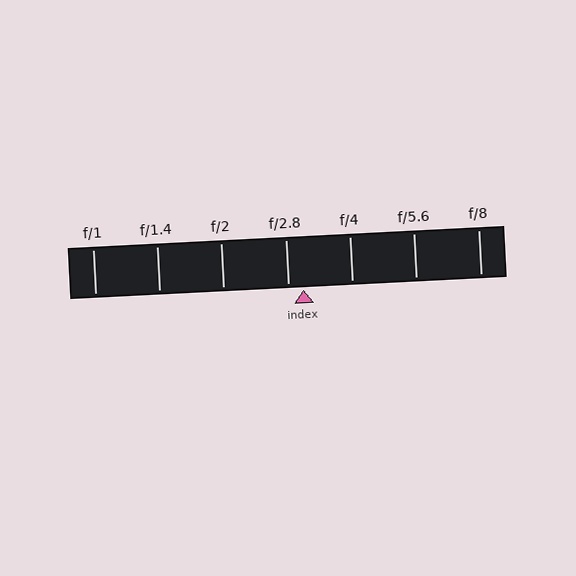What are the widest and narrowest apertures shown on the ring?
The widest aperture shown is f/1 and the narrowest is f/8.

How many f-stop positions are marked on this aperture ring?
There are 7 f-stop positions marked.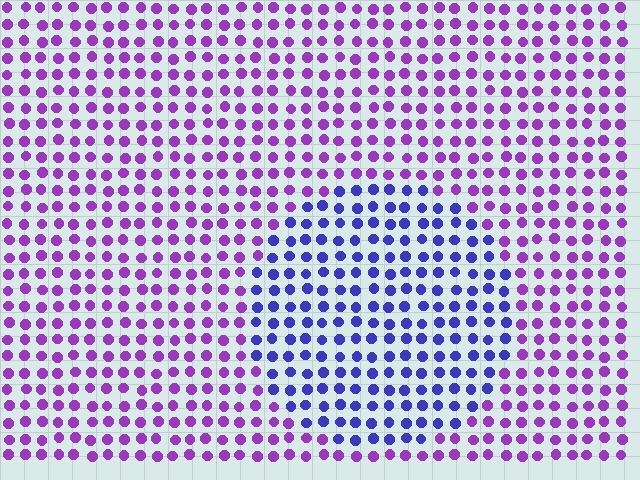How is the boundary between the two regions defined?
The boundary is defined purely by a slight shift in hue (about 44 degrees). Spacing, size, and orientation are identical on both sides.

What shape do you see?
I see a circle.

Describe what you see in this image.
The image is filled with small purple elements in a uniform arrangement. A circle-shaped region is visible where the elements are tinted to a slightly different hue, forming a subtle color boundary.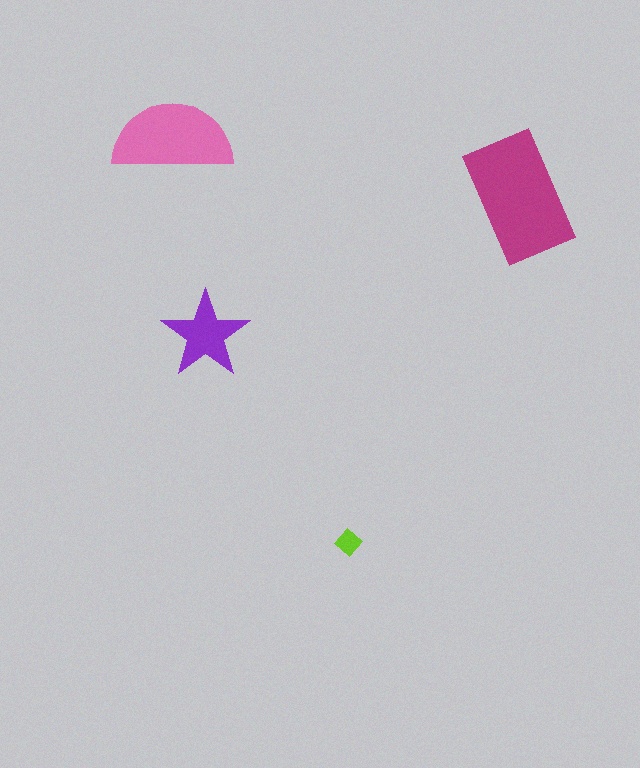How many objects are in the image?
There are 4 objects in the image.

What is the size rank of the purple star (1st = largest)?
3rd.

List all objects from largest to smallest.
The magenta rectangle, the pink semicircle, the purple star, the lime diamond.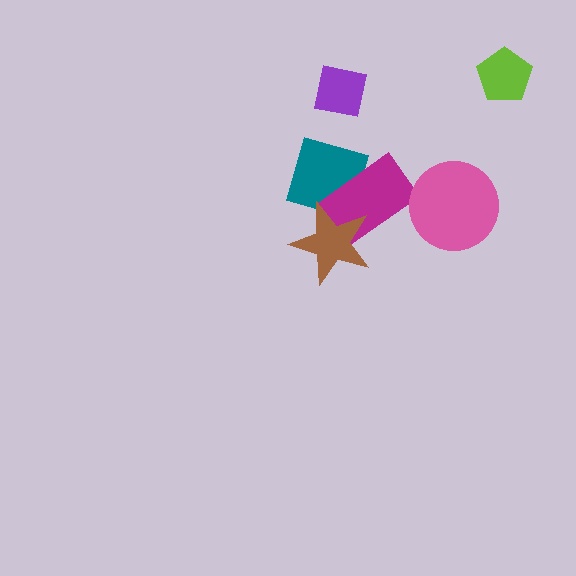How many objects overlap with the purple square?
0 objects overlap with the purple square.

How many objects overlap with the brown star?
2 objects overlap with the brown star.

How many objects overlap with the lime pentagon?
0 objects overlap with the lime pentagon.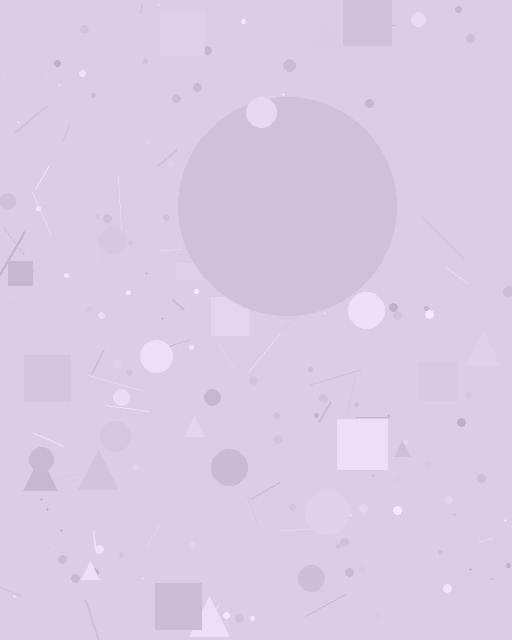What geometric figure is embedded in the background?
A circle is embedded in the background.